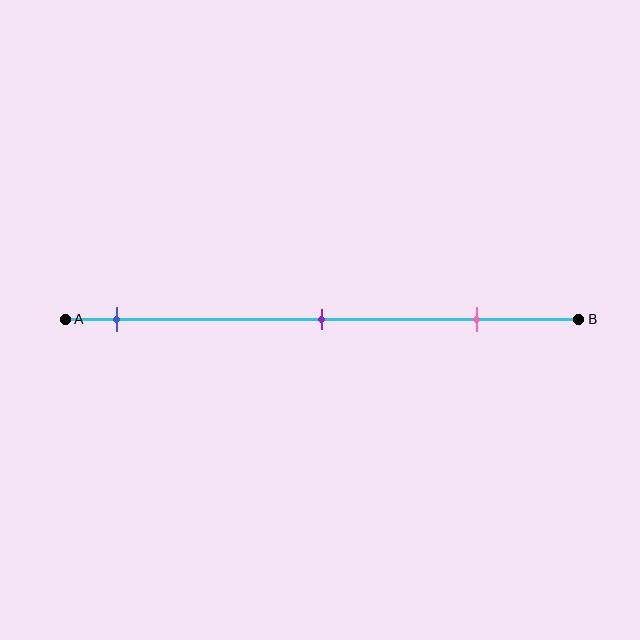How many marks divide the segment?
There are 3 marks dividing the segment.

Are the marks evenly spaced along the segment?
Yes, the marks are approximately evenly spaced.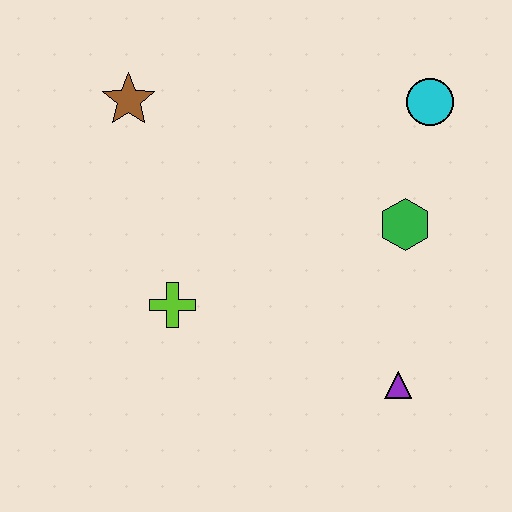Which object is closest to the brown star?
The lime cross is closest to the brown star.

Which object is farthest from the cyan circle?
The lime cross is farthest from the cyan circle.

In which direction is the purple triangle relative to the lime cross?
The purple triangle is to the right of the lime cross.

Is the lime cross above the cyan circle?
No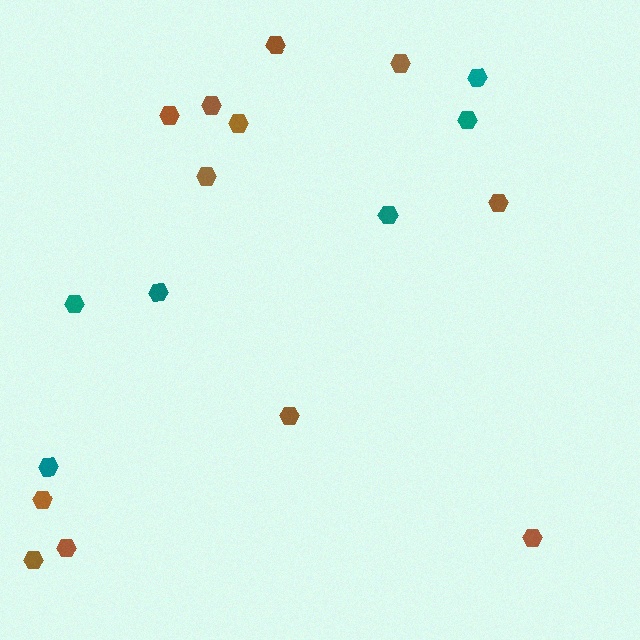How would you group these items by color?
There are 2 groups: one group of teal hexagons (6) and one group of brown hexagons (12).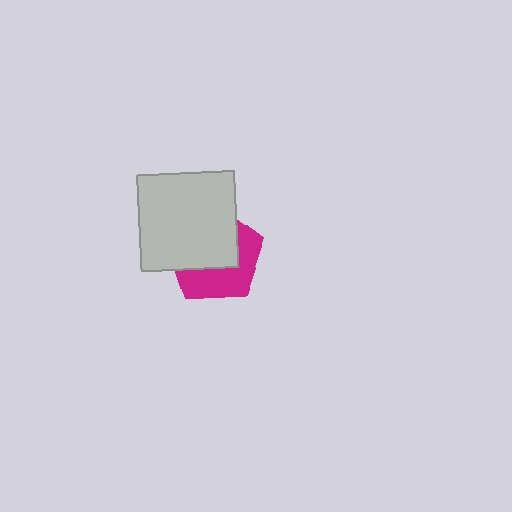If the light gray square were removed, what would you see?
You would see the complete magenta pentagon.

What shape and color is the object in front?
The object in front is a light gray square.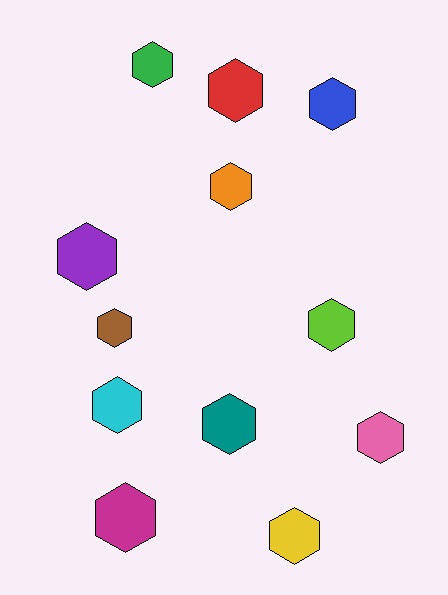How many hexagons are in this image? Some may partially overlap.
There are 12 hexagons.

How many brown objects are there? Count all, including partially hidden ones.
There is 1 brown object.